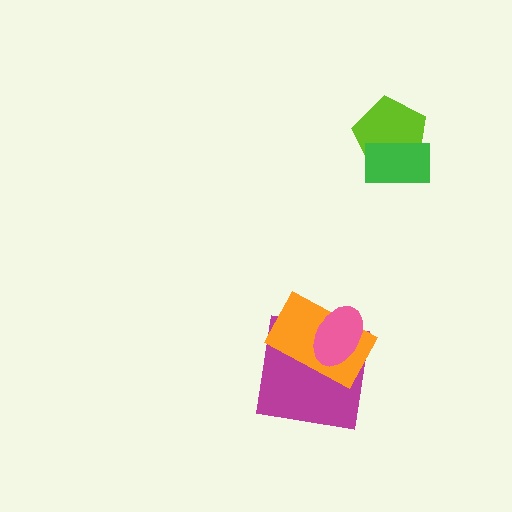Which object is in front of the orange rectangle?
The pink ellipse is in front of the orange rectangle.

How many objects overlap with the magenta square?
2 objects overlap with the magenta square.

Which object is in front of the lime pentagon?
The green rectangle is in front of the lime pentagon.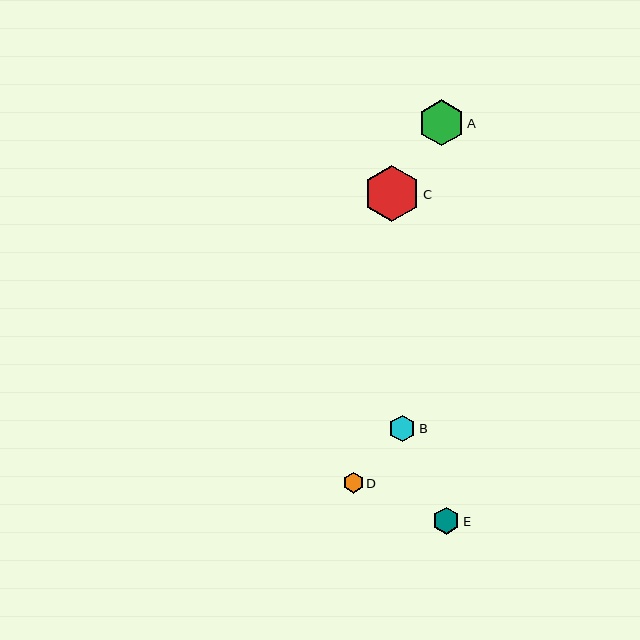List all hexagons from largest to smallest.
From largest to smallest: C, A, E, B, D.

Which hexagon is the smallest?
Hexagon D is the smallest with a size of approximately 20 pixels.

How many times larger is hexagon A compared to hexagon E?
Hexagon A is approximately 1.7 times the size of hexagon E.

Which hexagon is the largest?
Hexagon C is the largest with a size of approximately 56 pixels.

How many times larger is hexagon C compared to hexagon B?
Hexagon C is approximately 2.1 times the size of hexagon B.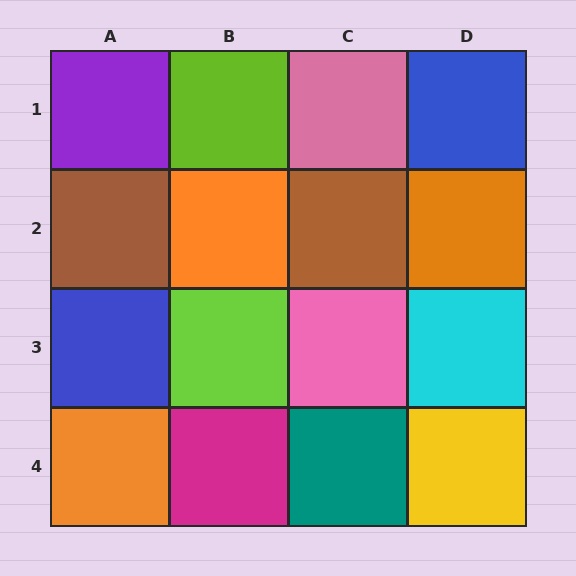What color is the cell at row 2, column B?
Orange.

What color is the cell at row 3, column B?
Lime.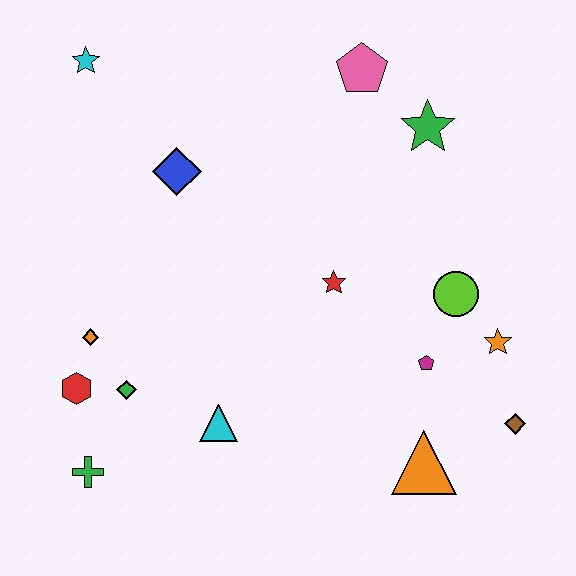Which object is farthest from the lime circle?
The cyan star is farthest from the lime circle.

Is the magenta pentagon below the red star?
Yes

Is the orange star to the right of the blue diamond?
Yes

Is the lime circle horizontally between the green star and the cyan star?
No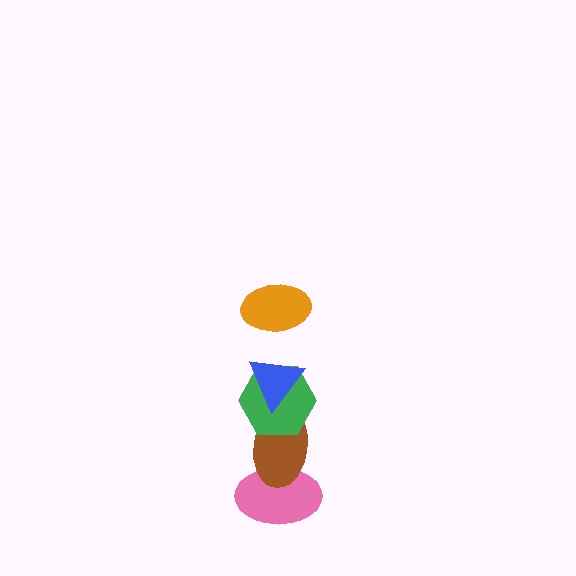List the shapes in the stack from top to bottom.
From top to bottom: the orange ellipse, the blue triangle, the green hexagon, the brown ellipse, the pink ellipse.